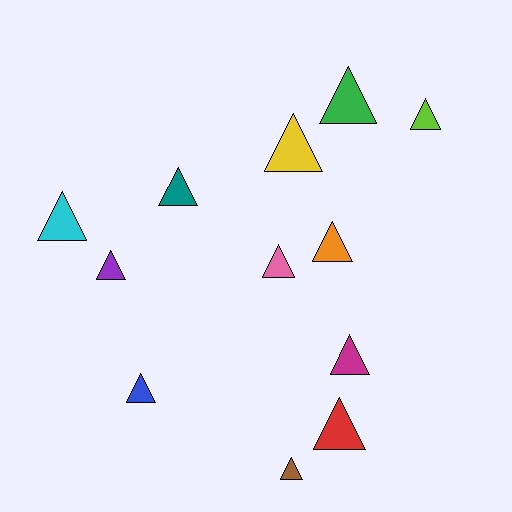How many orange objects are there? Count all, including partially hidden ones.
There is 1 orange object.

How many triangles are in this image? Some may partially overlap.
There are 12 triangles.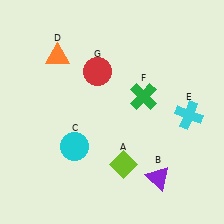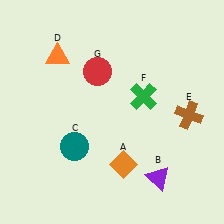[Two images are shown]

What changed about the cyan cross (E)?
In Image 1, E is cyan. In Image 2, it changed to brown.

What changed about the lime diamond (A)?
In Image 1, A is lime. In Image 2, it changed to orange.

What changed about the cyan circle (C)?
In Image 1, C is cyan. In Image 2, it changed to teal.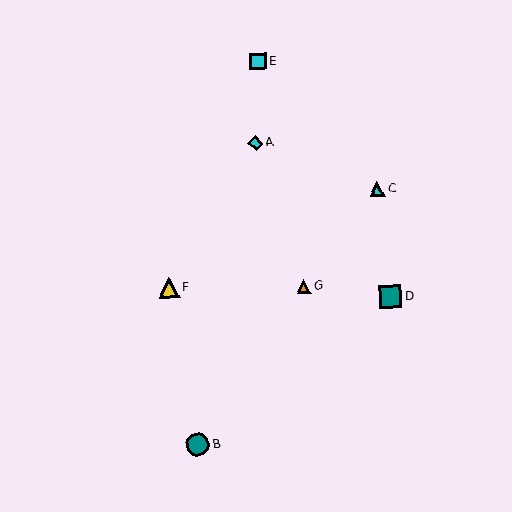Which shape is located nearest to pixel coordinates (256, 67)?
The cyan square (labeled E) at (258, 62) is nearest to that location.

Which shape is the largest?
The teal circle (labeled B) is the largest.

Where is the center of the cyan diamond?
The center of the cyan diamond is at (255, 143).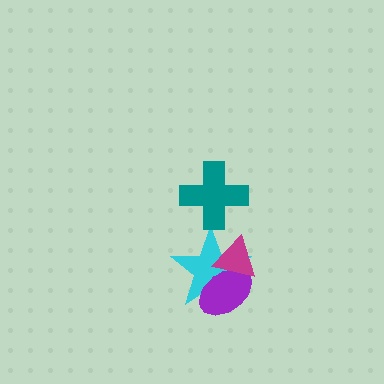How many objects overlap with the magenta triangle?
2 objects overlap with the magenta triangle.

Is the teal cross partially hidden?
No, no other shape covers it.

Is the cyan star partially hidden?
Yes, it is partially covered by another shape.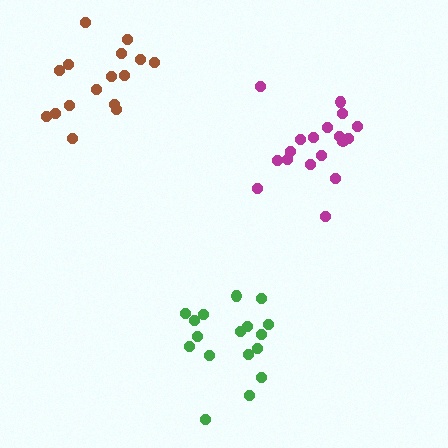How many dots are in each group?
Group 1: 18 dots, Group 2: 16 dots, Group 3: 17 dots (51 total).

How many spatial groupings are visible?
There are 3 spatial groupings.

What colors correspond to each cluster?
The clusters are colored: magenta, brown, green.